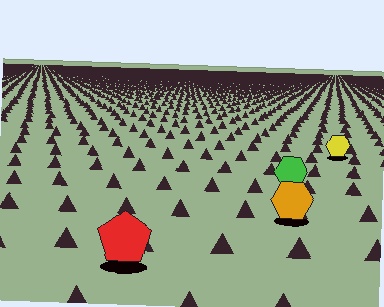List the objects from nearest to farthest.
From nearest to farthest: the red pentagon, the orange hexagon, the green hexagon, the yellow hexagon.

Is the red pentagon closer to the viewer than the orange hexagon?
Yes. The red pentagon is closer — you can tell from the texture gradient: the ground texture is coarser near it.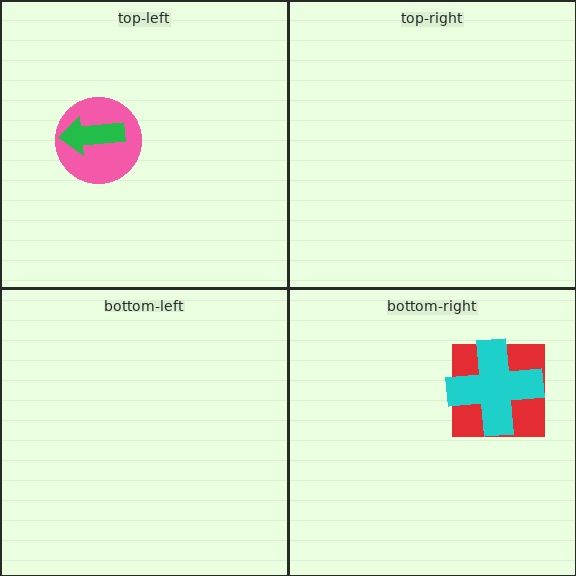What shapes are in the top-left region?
The pink circle, the green arrow.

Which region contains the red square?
The bottom-right region.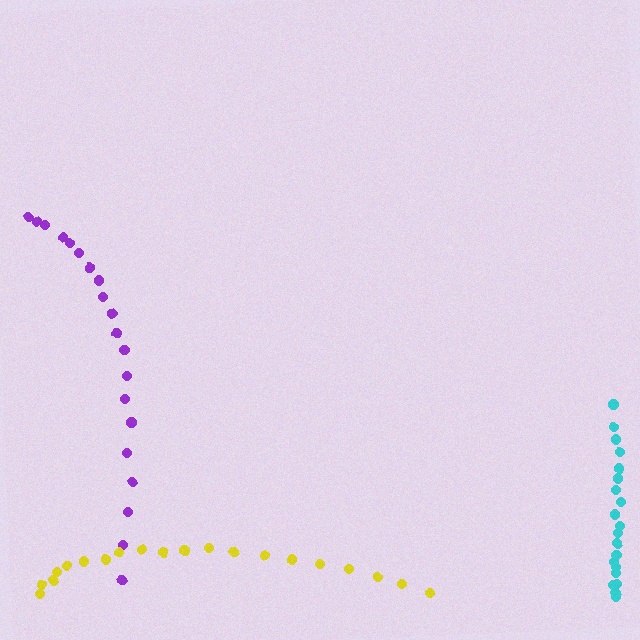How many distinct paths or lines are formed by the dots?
There are 3 distinct paths.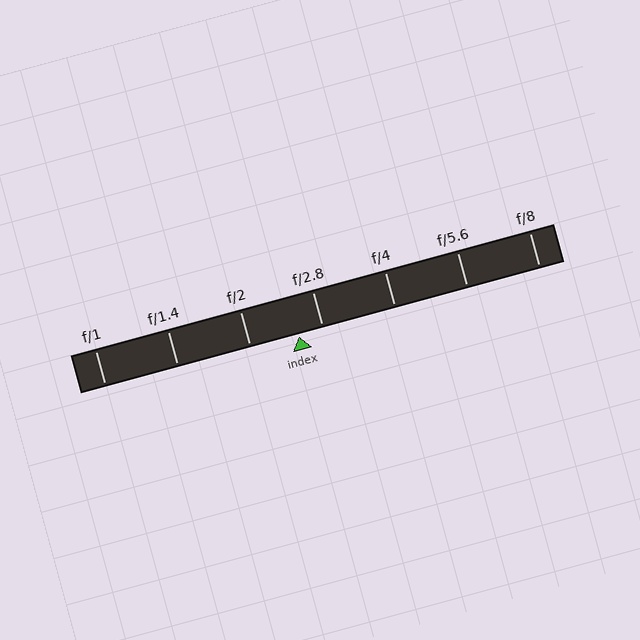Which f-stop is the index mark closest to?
The index mark is closest to f/2.8.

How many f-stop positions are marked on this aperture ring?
There are 7 f-stop positions marked.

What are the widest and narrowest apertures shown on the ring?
The widest aperture shown is f/1 and the narrowest is f/8.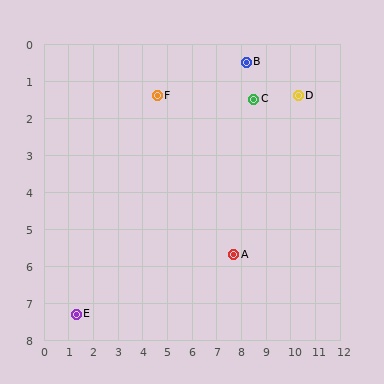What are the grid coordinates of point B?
Point B is at approximately (8.2, 0.5).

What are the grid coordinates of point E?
Point E is at approximately (1.3, 7.3).